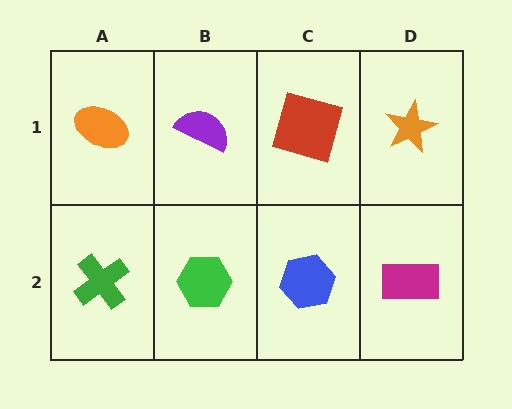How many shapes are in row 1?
4 shapes.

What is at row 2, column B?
A green hexagon.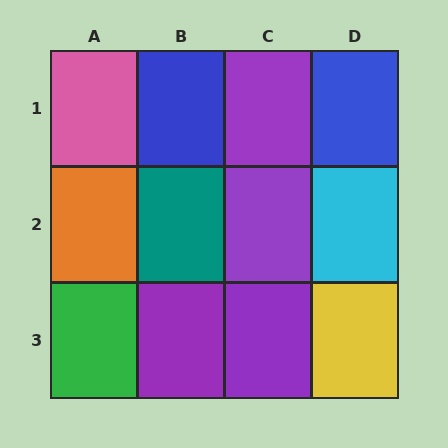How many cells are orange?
1 cell is orange.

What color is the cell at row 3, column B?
Purple.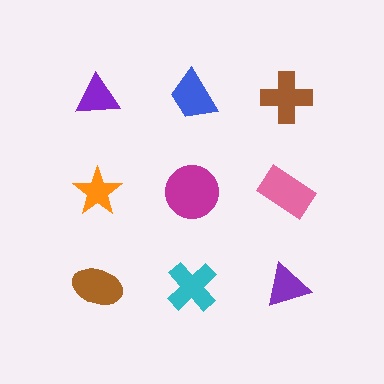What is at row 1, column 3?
A brown cross.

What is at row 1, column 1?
A purple triangle.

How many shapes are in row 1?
3 shapes.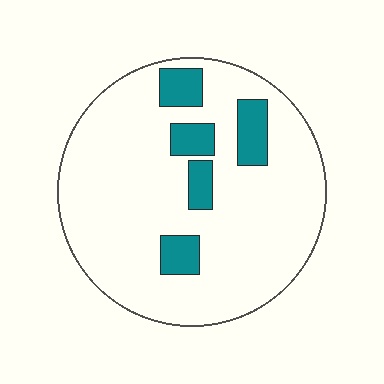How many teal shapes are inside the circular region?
5.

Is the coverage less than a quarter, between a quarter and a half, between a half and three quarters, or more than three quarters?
Less than a quarter.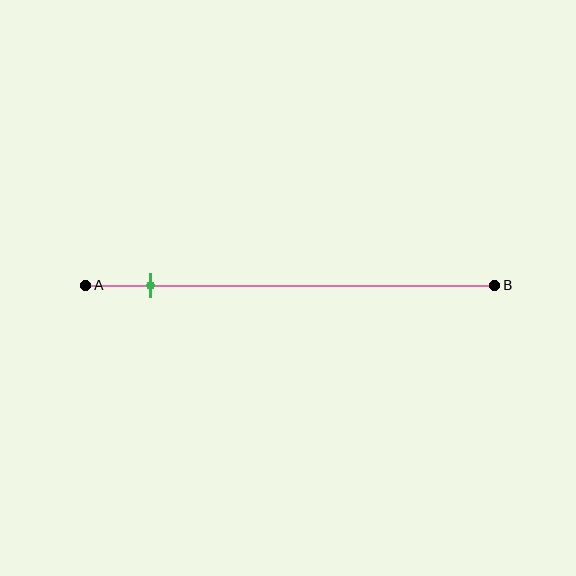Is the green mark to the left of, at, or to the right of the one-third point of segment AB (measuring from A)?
The green mark is to the left of the one-third point of segment AB.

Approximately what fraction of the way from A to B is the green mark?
The green mark is approximately 15% of the way from A to B.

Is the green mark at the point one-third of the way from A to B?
No, the mark is at about 15% from A, not at the 33% one-third point.